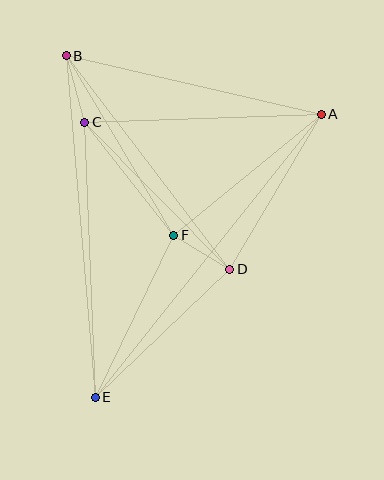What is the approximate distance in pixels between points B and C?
The distance between B and C is approximately 69 pixels.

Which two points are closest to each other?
Points D and F are closest to each other.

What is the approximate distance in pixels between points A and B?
The distance between A and B is approximately 262 pixels.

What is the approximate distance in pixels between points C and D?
The distance between C and D is approximately 206 pixels.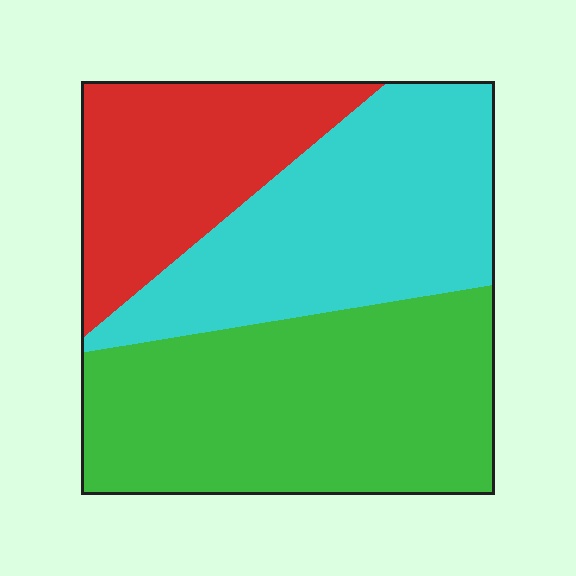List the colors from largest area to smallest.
From largest to smallest: green, cyan, red.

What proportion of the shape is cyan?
Cyan takes up between a quarter and a half of the shape.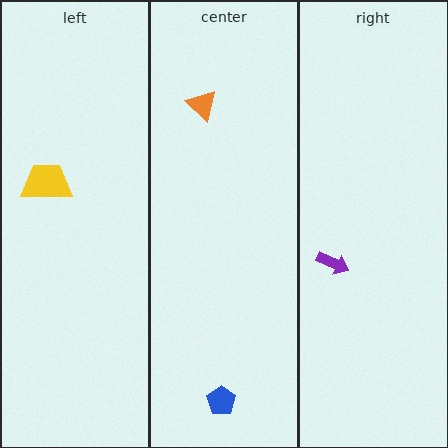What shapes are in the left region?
The yellow trapezoid.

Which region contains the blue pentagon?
The center region.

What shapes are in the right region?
The purple arrow.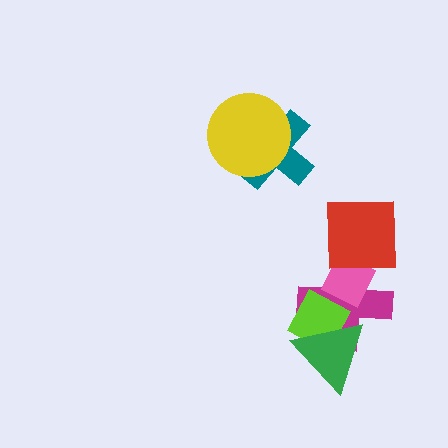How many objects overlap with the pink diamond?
3 objects overlap with the pink diamond.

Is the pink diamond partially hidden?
Yes, it is partially covered by another shape.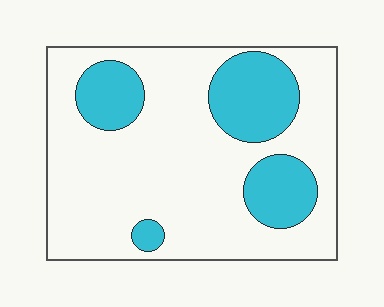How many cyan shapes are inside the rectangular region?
4.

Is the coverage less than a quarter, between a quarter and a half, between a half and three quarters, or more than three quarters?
Between a quarter and a half.